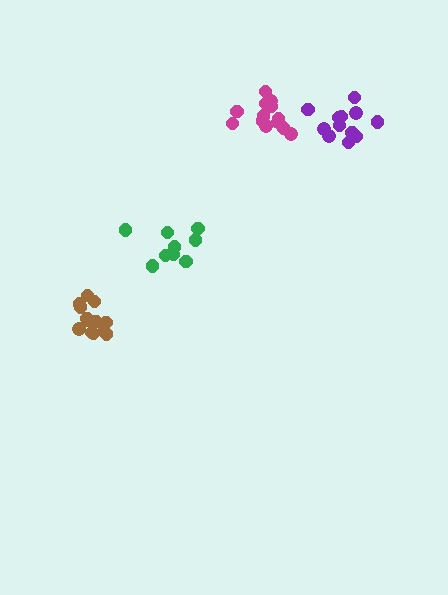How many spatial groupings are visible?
There are 4 spatial groupings.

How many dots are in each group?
Group 1: 13 dots, Group 2: 9 dots, Group 3: 12 dots, Group 4: 14 dots (48 total).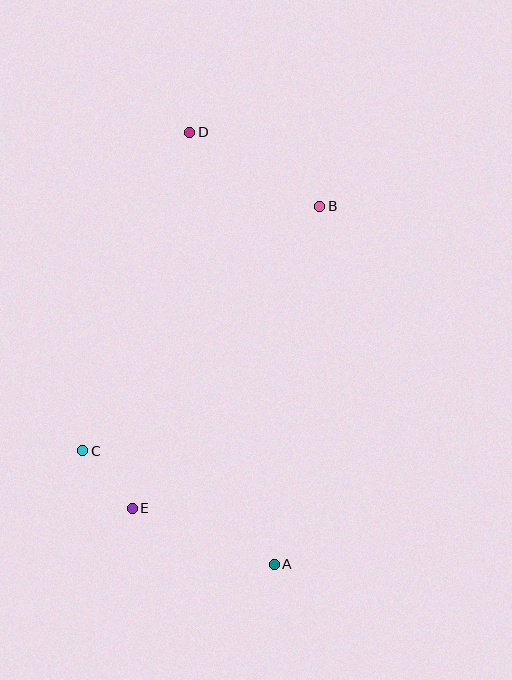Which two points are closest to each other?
Points C and E are closest to each other.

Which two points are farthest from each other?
Points A and D are farthest from each other.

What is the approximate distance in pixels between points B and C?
The distance between B and C is approximately 340 pixels.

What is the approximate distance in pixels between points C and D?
The distance between C and D is approximately 336 pixels.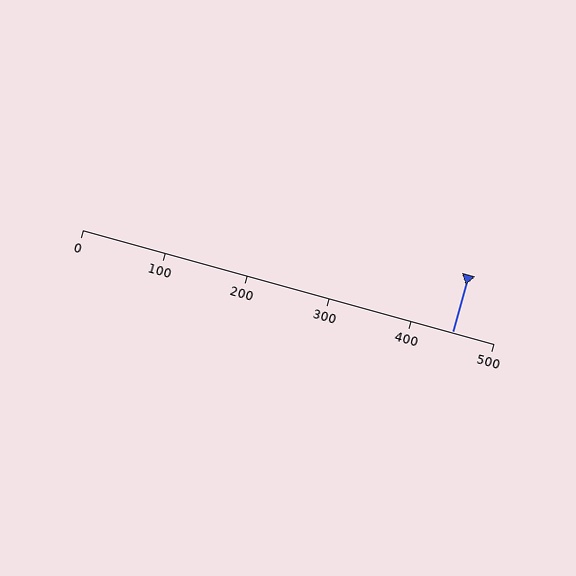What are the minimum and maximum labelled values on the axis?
The axis runs from 0 to 500.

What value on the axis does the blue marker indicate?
The marker indicates approximately 450.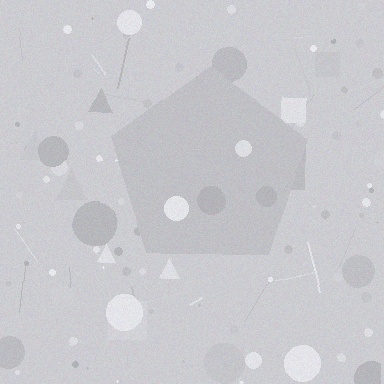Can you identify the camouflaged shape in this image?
The camouflaged shape is a pentagon.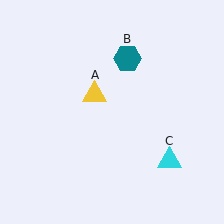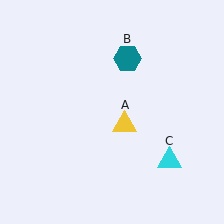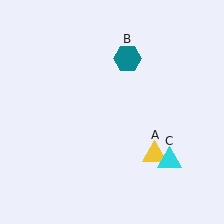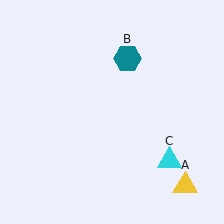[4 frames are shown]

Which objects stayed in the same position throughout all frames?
Teal hexagon (object B) and cyan triangle (object C) remained stationary.